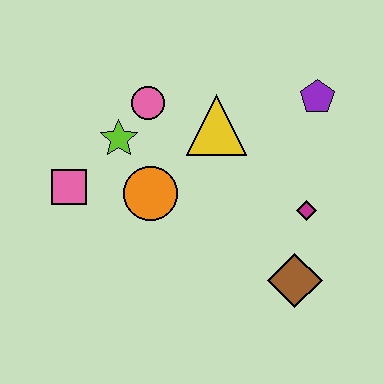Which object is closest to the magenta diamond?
The brown diamond is closest to the magenta diamond.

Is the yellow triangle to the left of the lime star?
No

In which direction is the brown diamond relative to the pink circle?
The brown diamond is below the pink circle.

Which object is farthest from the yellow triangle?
The brown diamond is farthest from the yellow triangle.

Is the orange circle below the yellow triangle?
Yes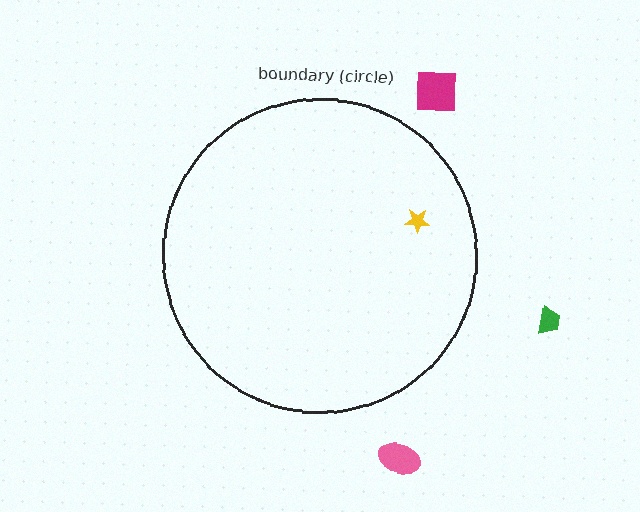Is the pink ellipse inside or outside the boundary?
Outside.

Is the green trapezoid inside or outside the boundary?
Outside.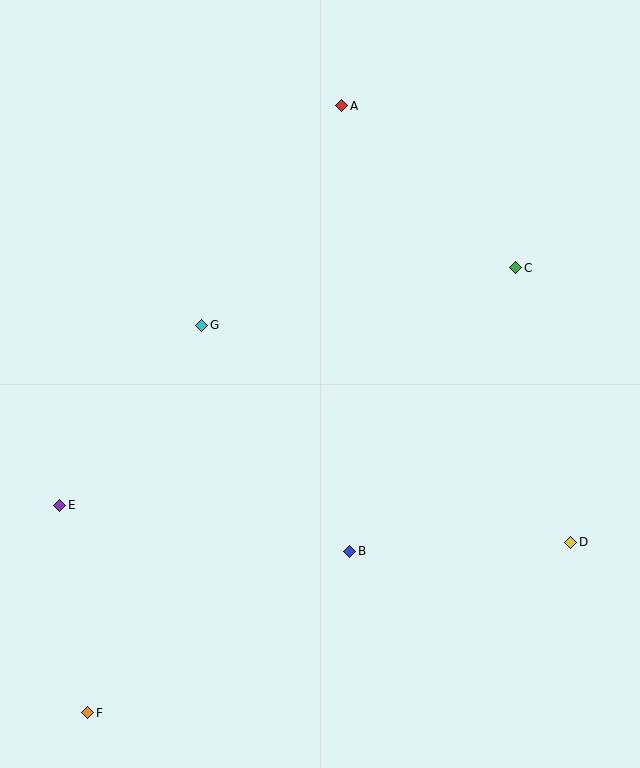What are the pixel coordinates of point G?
Point G is at (202, 325).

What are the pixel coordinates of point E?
Point E is at (60, 505).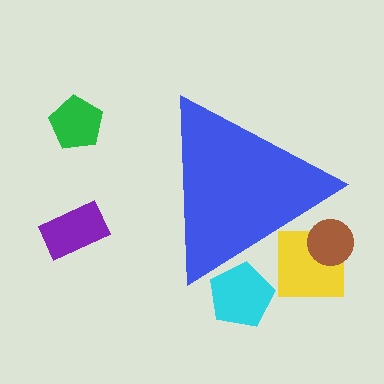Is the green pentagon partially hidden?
No, the green pentagon is fully visible.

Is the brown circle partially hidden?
Yes, the brown circle is partially hidden behind the blue triangle.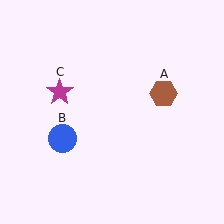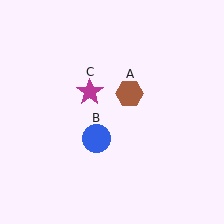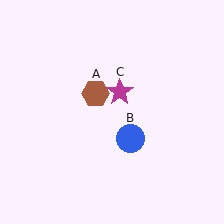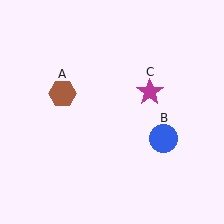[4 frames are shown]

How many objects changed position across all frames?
3 objects changed position: brown hexagon (object A), blue circle (object B), magenta star (object C).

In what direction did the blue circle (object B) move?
The blue circle (object B) moved right.